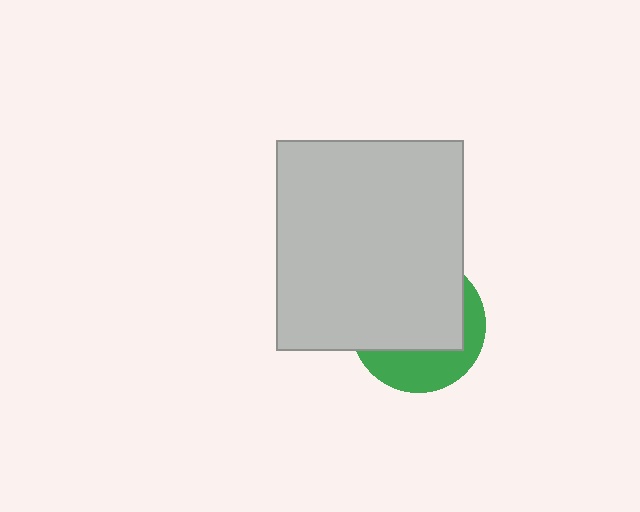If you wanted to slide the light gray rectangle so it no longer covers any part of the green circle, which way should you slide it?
Slide it up — that is the most direct way to separate the two shapes.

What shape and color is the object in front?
The object in front is a light gray rectangle.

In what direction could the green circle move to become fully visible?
The green circle could move down. That would shift it out from behind the light gray rectangle entirely.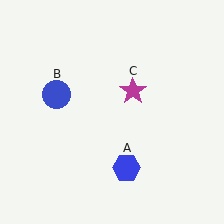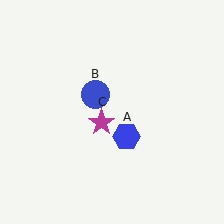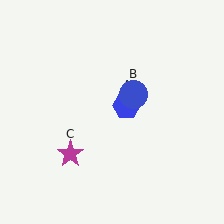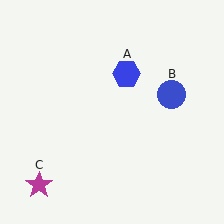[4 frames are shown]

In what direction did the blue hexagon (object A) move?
The blue hexagon (object A) moved up.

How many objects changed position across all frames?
3 objects changed position: blue hexagon (object A), blue circle (object B), magenta star (object C).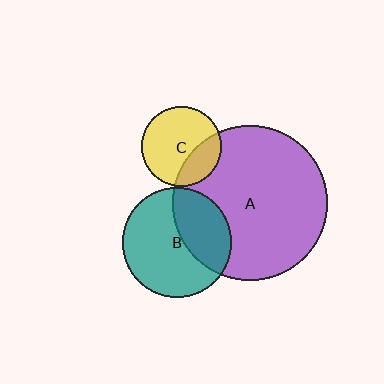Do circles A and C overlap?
Yes.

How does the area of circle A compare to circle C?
Approximately 3.7 times.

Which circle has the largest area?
Circle A (purple).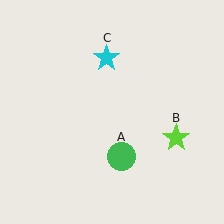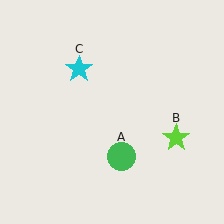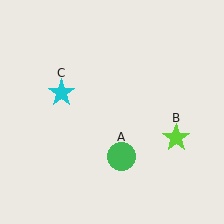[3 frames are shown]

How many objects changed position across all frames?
1 object changed position: cyan star (object C).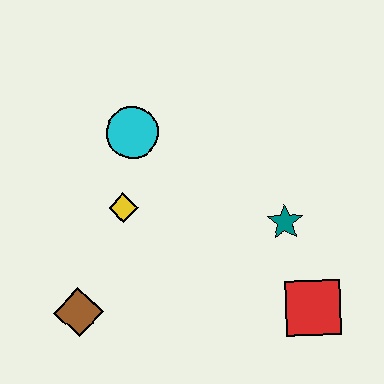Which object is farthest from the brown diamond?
The red square is farthest from the brown diamond.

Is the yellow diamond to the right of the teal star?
No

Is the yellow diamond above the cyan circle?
No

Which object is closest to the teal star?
The red square is closest to the teal star.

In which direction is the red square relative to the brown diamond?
The red square is to the right of the brown diamond.